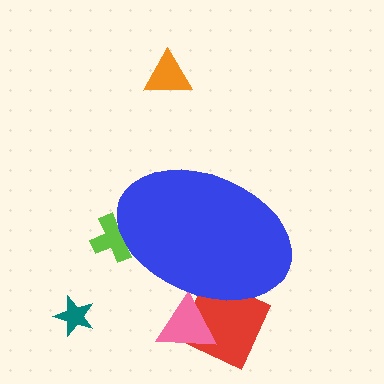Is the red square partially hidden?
Yes, the red square is partially hidden behind the blue ellipse.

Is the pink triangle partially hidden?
Yes, the pink triangle is partially hidden behind the blue ellipse.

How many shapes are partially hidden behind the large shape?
3 shapes are partially hidden.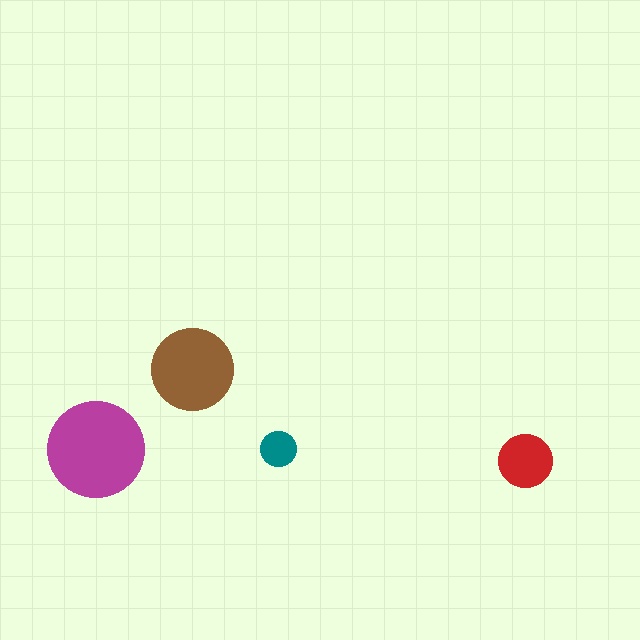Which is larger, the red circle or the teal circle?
The red one.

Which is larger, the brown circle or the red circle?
The brown one.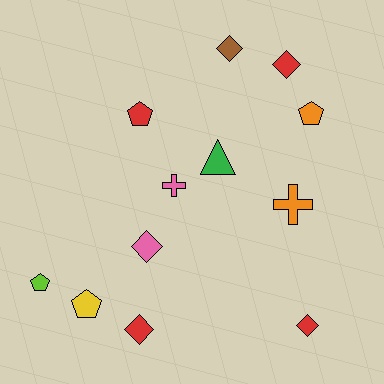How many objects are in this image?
There are 12 objects.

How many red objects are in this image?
There are 4 red objects.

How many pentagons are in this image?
There are 4 pentagons.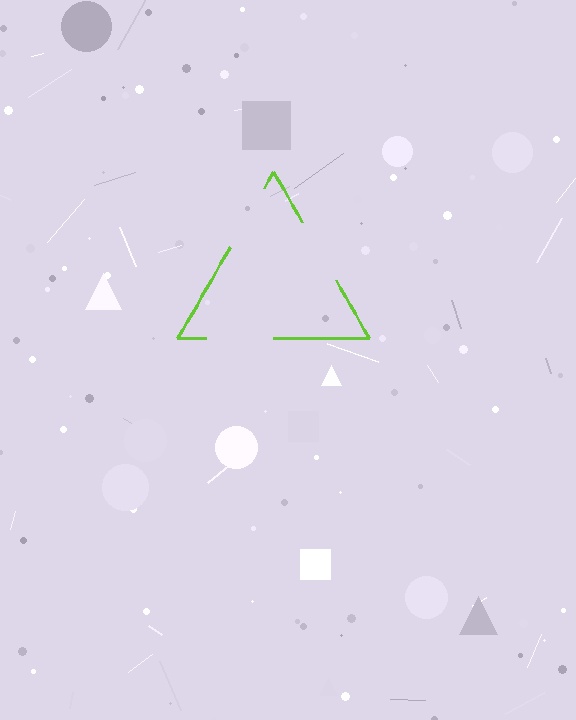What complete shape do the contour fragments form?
The contour fragments form a triangle.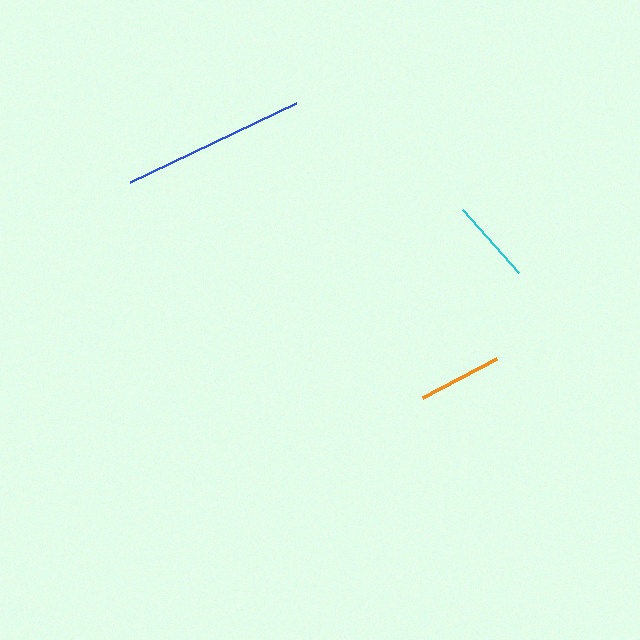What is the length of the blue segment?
The blue segment is approximately 184 pixels long.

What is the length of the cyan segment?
The cyan segment is approximately 85 pixels long.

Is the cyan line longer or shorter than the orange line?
The cyan line is longer than the orange line.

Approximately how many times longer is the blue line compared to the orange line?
The blue line is approximately 2.2 times the length of the orange line.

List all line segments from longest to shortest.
From longest to shortest: blue, cyan, orange.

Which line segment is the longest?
The blue line is the longest at approximately 184 pixels.